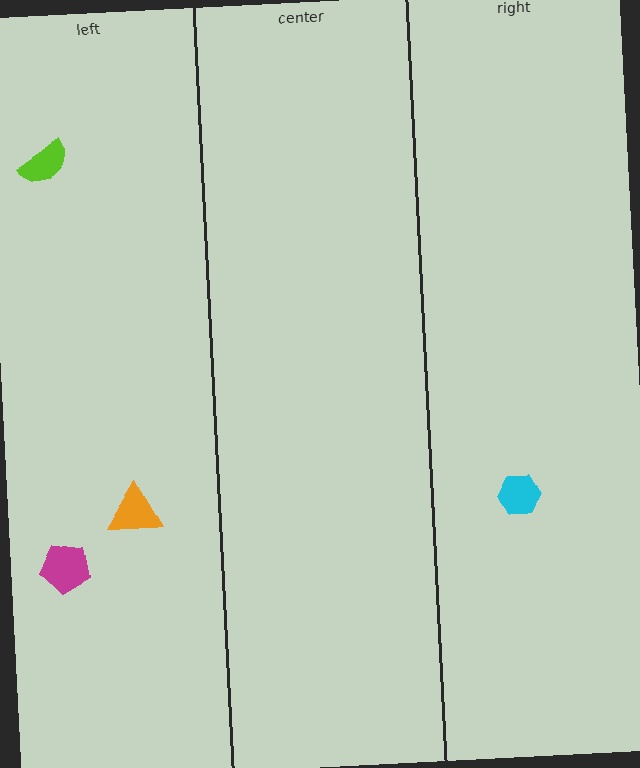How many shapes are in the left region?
3.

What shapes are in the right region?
The cyan hexagon.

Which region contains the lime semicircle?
The left region.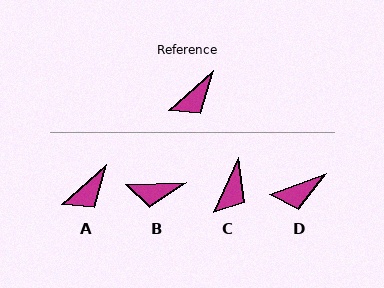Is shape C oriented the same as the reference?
No, it is off by about 23 degrees.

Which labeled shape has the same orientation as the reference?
A.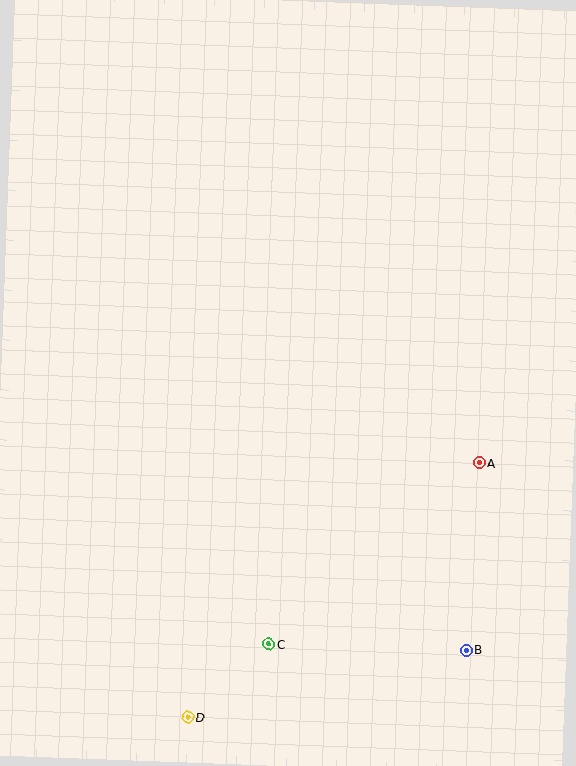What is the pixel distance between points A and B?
The distance between A and B is 188 pixels.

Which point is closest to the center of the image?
Point A at (480, 463) is closest to the center.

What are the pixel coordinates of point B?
Point B is at (467, 650).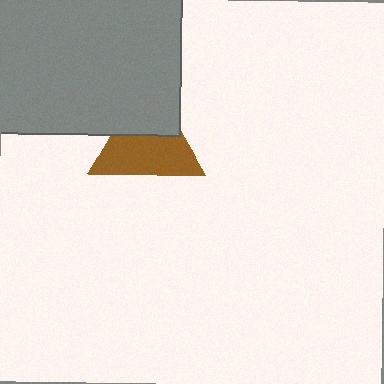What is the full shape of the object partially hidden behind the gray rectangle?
The partially hidden object is a brown triangle.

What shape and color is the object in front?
The object in front is a gray rectangle.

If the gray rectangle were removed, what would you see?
You would see the complete brown triangle.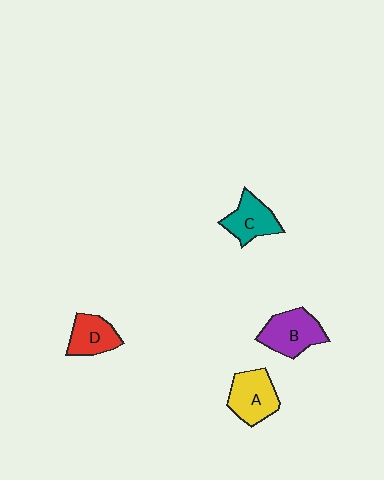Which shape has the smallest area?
Shape D (red).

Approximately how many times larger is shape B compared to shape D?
Approximately 1.3 times.